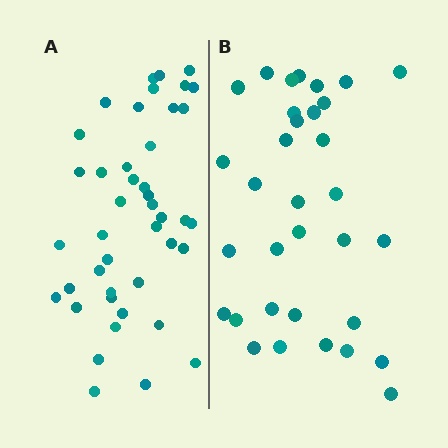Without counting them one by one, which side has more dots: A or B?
Region A (the left region) has more dots.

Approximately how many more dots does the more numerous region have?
Region A has roughly 10 or so more dots than region B.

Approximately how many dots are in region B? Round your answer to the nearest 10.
About 30 dots. (The exact count is 33, which rounds to 30.)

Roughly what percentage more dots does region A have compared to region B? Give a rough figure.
About 30% more.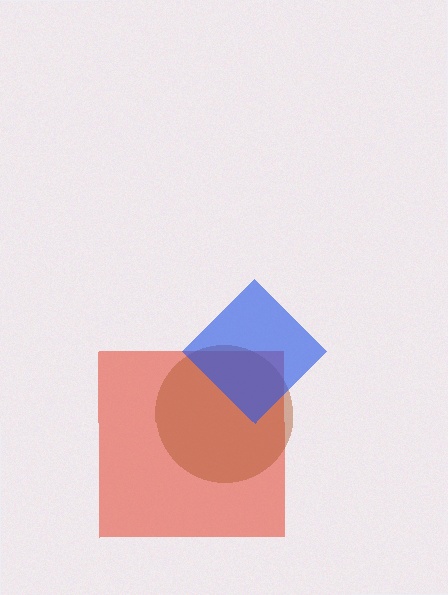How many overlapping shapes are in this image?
There are 3 overlapping shapes in the image.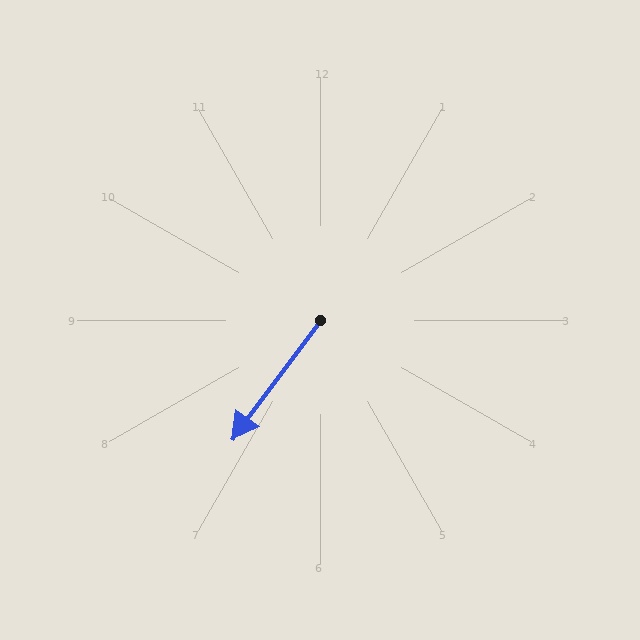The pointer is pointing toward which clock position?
Roughly 7 o'clock.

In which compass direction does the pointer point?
Southwest.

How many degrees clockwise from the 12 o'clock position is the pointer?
Approximately 216 degrees.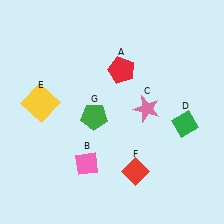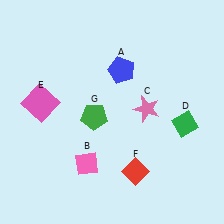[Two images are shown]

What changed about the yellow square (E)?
In Image 1, E is yellow. In Image 2, it changed to pink.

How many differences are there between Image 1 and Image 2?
There are 2 differences between the two images.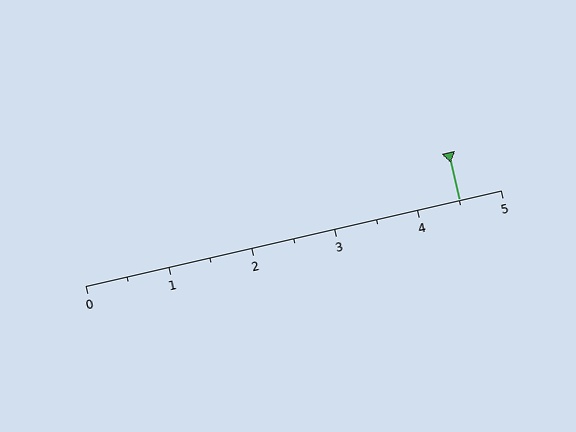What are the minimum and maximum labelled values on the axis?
The axis runs from 0 to 5.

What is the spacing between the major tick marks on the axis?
The major ticks are spaced 1 apart.